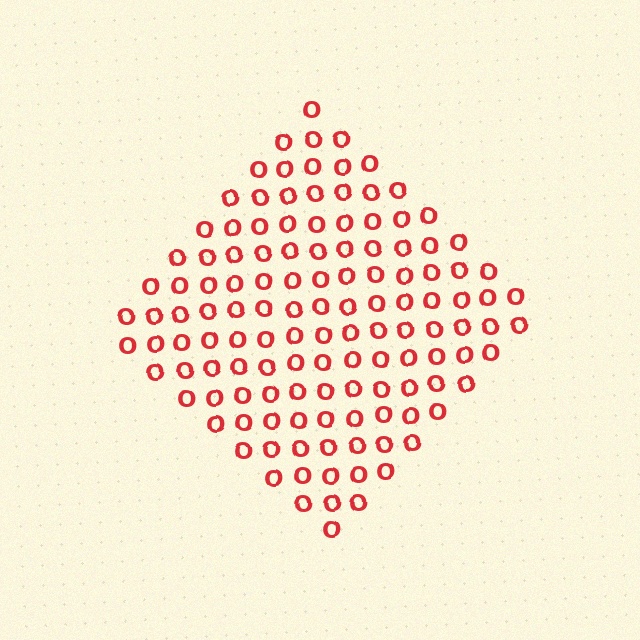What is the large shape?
The large shape is a diamond.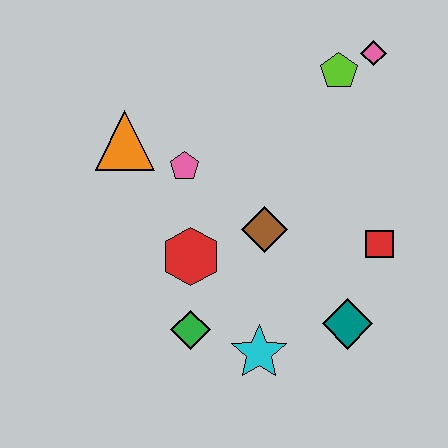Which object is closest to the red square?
The teal diamond is closest to the red square.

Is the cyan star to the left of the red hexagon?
No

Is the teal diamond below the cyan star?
No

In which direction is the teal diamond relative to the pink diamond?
The teal diamond is below the pink diamond.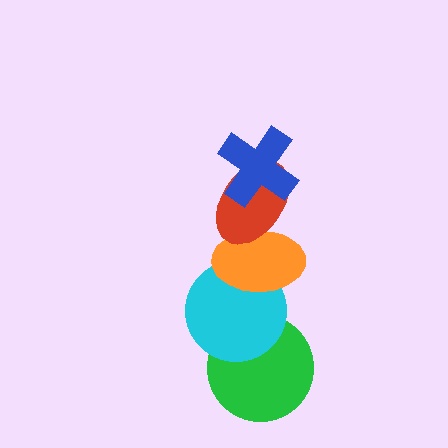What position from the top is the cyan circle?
The cyan circle is 4th from the top.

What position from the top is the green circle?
The green circle is 5th from the top.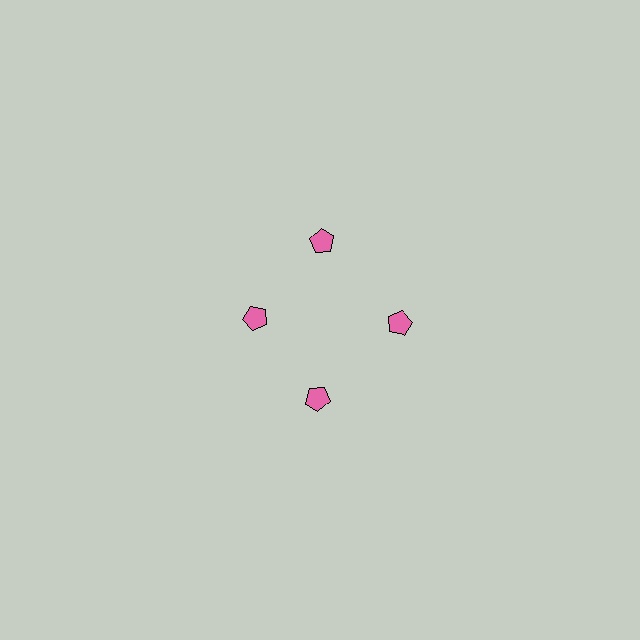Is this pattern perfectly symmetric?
No. The 4 pink pentagons are arranged in a ring, but one element near the 9 o'clock position is pulled inward toward the center, breaking the 4-fold rotational symmetry.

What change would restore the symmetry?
The symmetry would be restored by moving it outward, back onto the ring so that all 4 pentagons sit at equal angles and equal distance from the center.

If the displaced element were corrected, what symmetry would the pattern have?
It would have 4-fold rotational symmetry — the pattern would map onto itself every 90 degrees.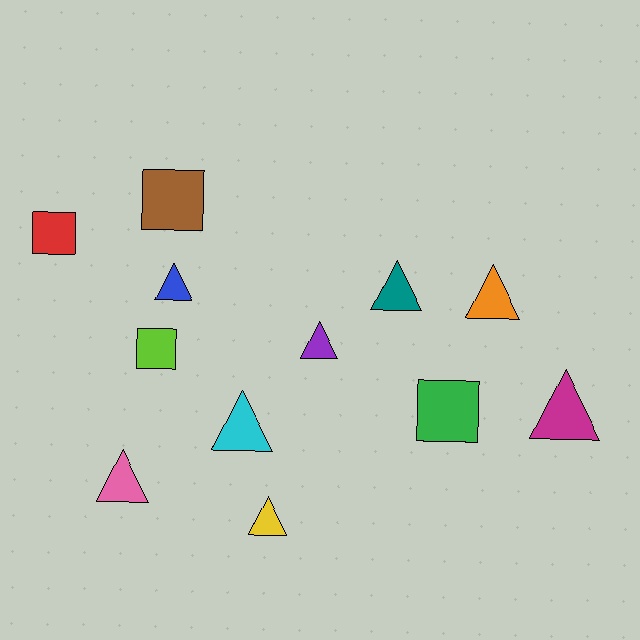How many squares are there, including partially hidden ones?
There are 4 squares.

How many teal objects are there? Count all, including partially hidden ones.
There is 1 teal object.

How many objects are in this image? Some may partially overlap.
There are 12 objects.